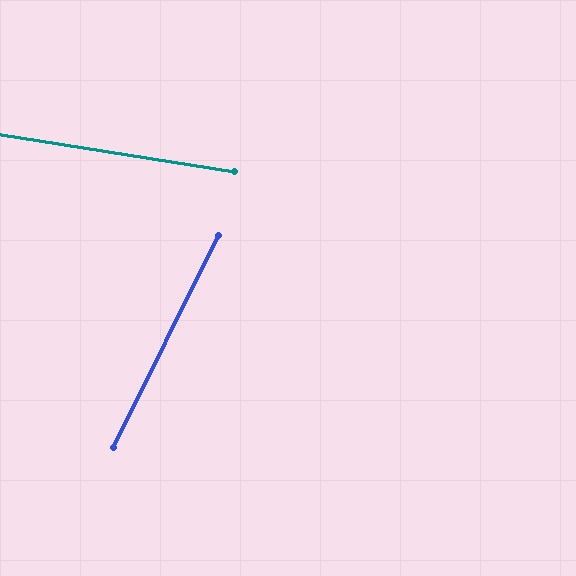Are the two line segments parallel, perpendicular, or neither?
Neither parallel nor perpendicular — they differ by about 73°.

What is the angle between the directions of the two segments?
Approximately 73 degrees.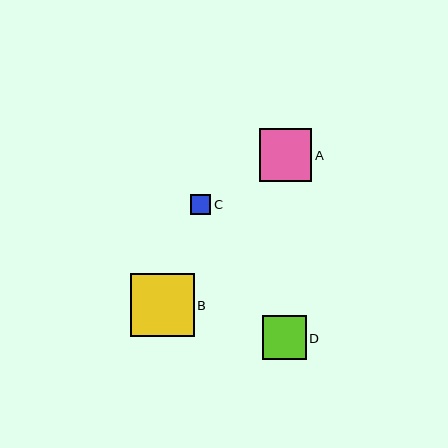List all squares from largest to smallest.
From largest to smallest: B, A, D, C.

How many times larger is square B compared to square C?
Square B is approximately 3.1 times the size of square C.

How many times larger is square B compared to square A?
Square B is approximately 1.2 times the size of square A.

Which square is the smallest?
Square C is the smallest with a size of approximately 20 pixels.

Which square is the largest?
Square B is the largest with a size of approximately 64 pixels.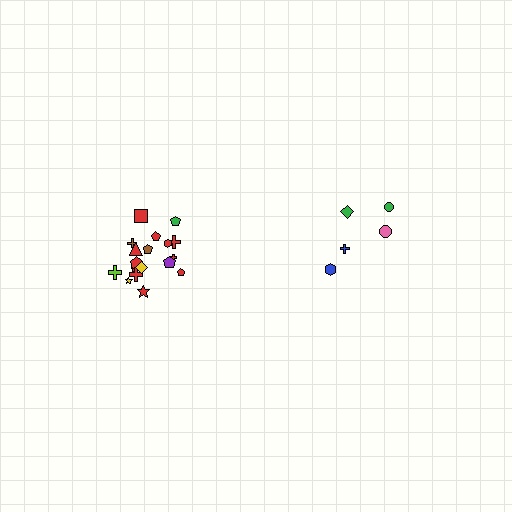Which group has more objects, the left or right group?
The left group.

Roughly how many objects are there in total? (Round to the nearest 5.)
Roughly 25 objects in total.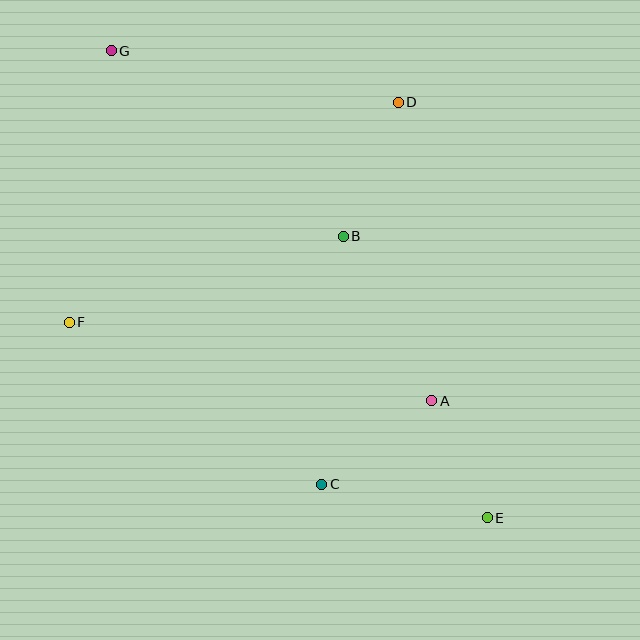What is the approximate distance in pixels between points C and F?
The distance between C and F is approximately 300 pixels.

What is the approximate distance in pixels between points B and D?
The distance between B and D is approximately 145 pixels.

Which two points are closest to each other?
Points A and E are closest to each other.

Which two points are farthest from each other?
Points E and G are farthest from each other.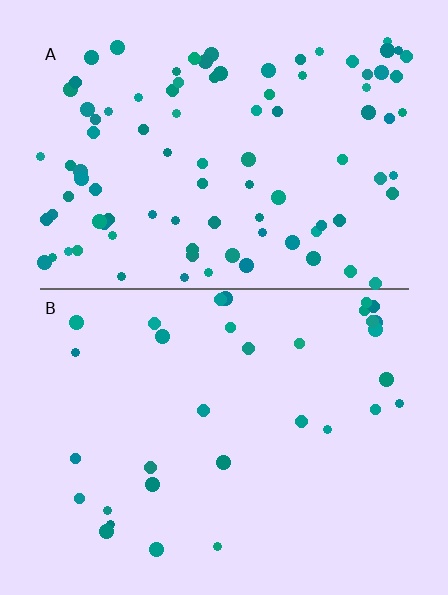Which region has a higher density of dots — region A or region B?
A (the top).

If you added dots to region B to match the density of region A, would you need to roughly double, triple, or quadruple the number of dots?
Approximately triple.